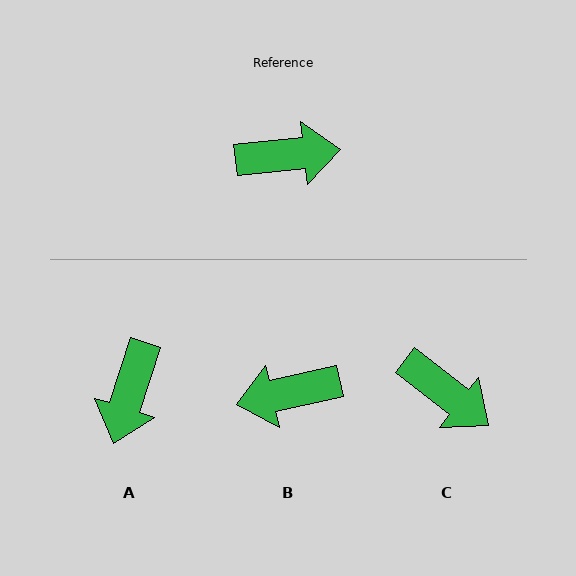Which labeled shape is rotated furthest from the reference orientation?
B, about 173 degrees away.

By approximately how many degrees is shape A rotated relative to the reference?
Approximately 114 degrees clockwise.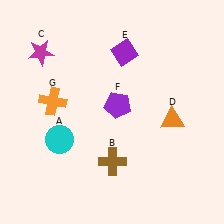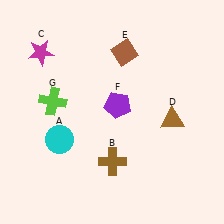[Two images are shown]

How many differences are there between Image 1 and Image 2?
There are 3 differences between the two images.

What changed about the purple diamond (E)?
In Image 1, E is purple. In Image 2, it changed to brown.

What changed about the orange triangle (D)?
In Image 1, D is orange. In Image 2, it changed to brown.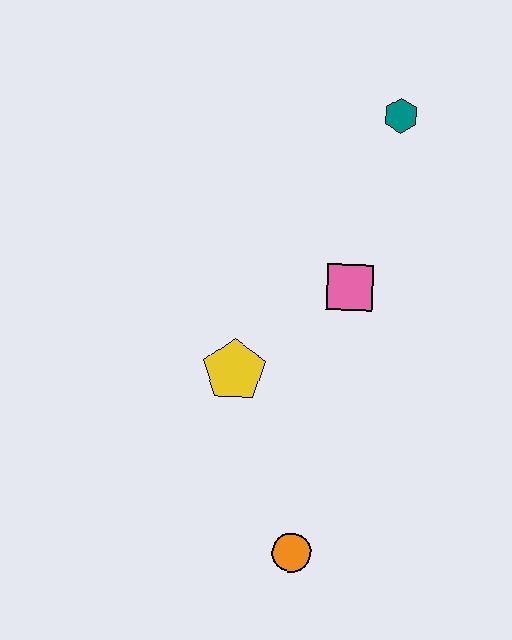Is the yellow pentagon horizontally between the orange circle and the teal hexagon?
No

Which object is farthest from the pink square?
The orange circle is farthest from the pink square.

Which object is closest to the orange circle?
The yellow pentagon is closest to the orange circle.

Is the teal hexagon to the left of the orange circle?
No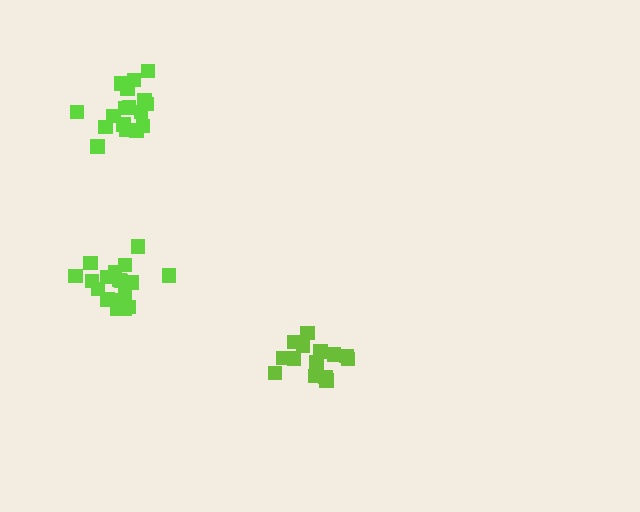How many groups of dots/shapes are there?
There are 3 groups.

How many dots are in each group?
Group 1: 14 dots, Group 2: 19 dots, Group 3: 17 dots (50 total).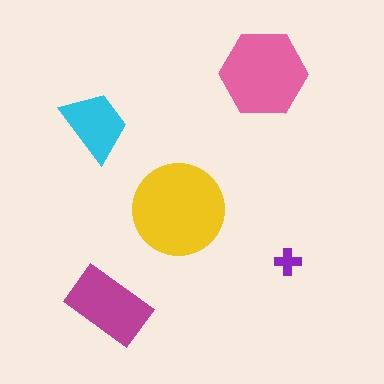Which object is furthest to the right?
The purple cross is rightmost.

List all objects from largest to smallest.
The yellow circle, the pink hexagon, the magenta rectangle, the cyan trapezoid, the purple cross.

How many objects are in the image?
There are 5 objects in the image.